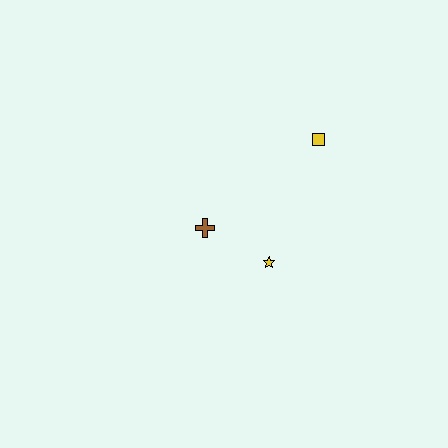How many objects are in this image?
There are 3 objects.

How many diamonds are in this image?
There are no diamonds.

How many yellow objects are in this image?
There are 2 yellow objects.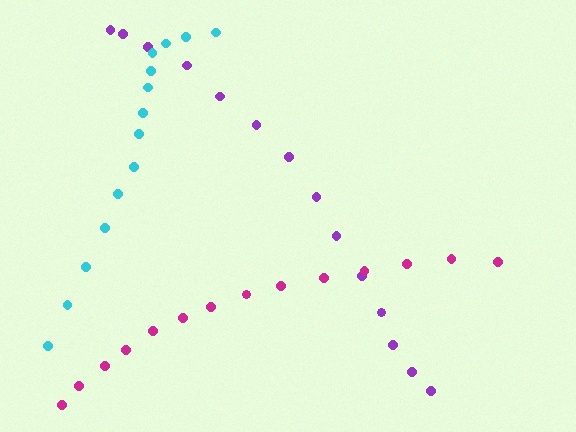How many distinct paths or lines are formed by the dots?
There are 3 distinct paths.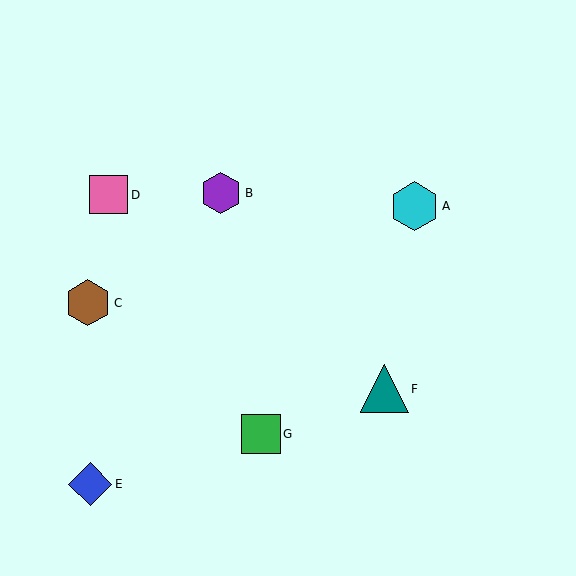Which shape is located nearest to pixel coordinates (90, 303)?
The brown hexagon (labeled C) at (88, 303) is nearest to that location.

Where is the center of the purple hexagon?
The center of the purple hexagon is at (221, 193).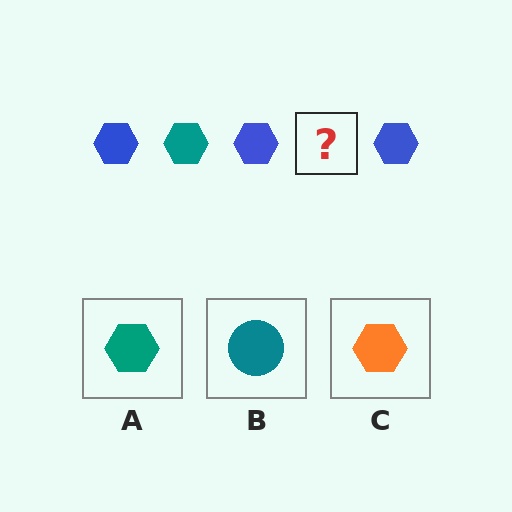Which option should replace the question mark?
Option A.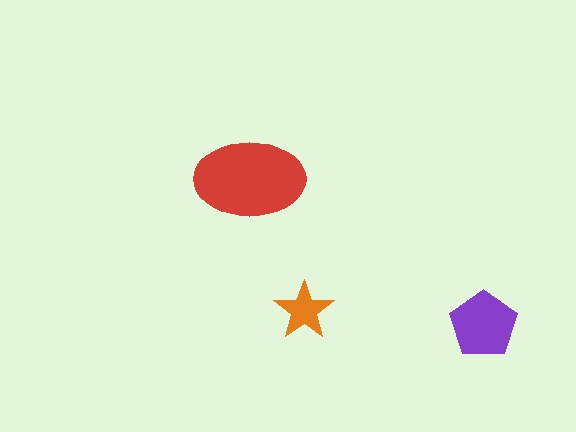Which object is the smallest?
The orange star.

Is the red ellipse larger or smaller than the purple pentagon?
Larger.